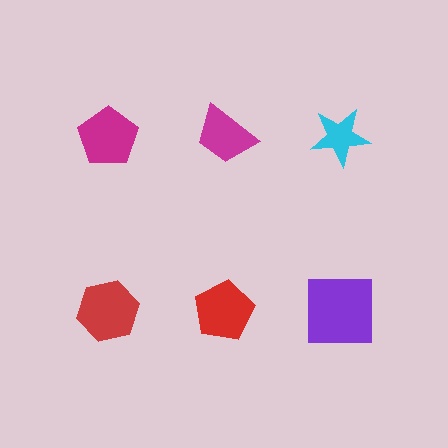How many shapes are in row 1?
3 shapes.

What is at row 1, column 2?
A magenta trapezoid.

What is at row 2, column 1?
A red hexagon.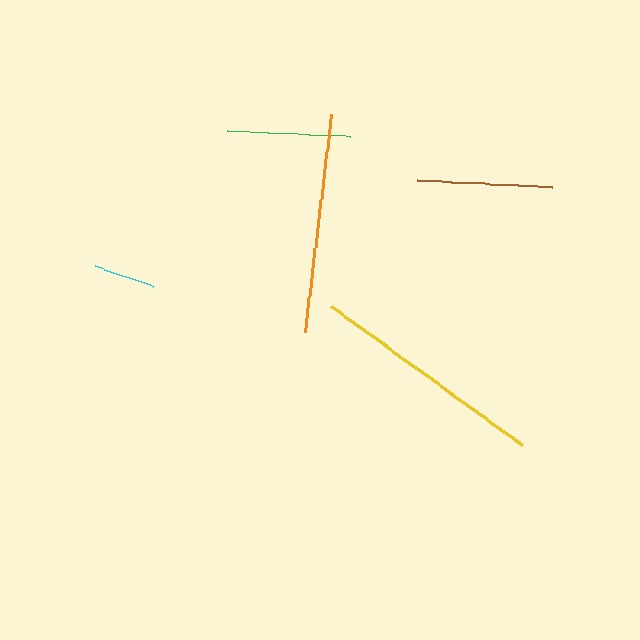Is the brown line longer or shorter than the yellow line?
The yellow line is longer than the brown line.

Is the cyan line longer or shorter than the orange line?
The orange line is longer than the cyan line.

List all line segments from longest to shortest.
From longest to shortest: yellow, orange, brown, green, cyan.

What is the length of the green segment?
The green segment is approximately 123 pixels long.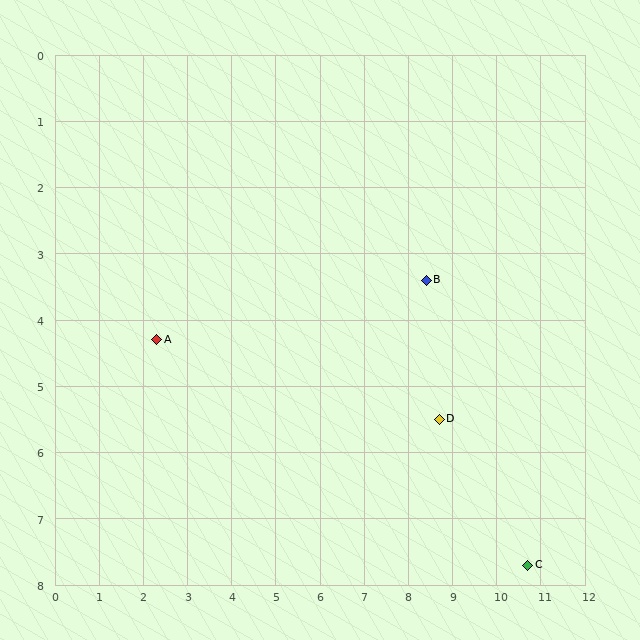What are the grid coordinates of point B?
Point B is at approximately (8.4, 3.4).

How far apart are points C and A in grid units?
Points C and A are about 9.1 grid units apart.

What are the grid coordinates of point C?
Point C is at approximately (10.7, 7.7).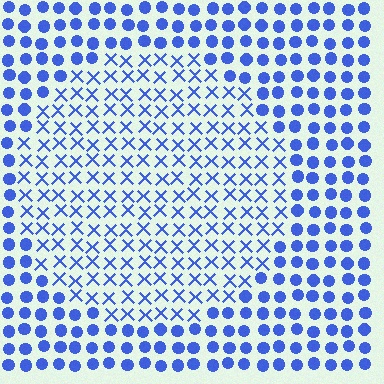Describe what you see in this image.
The image is filled with small blue elements arranged in a uniform grid. A circle-shaped region contains X marks, while the surrounding area contains circles. The boundary is defined purely by the change in element shape.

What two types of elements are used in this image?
The image uses X marks inside the circle region and circles outside it.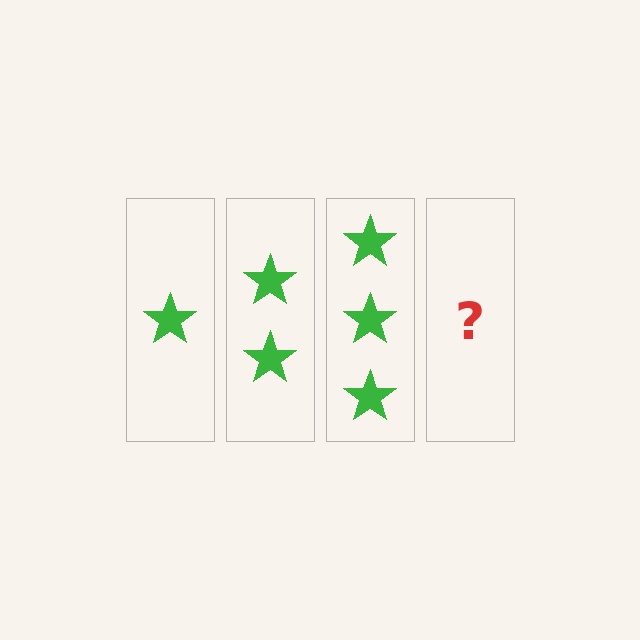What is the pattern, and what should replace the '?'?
The pattern is that each step adds one more star. The '?' should be 4 stars.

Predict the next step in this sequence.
The next step is 4 stars.